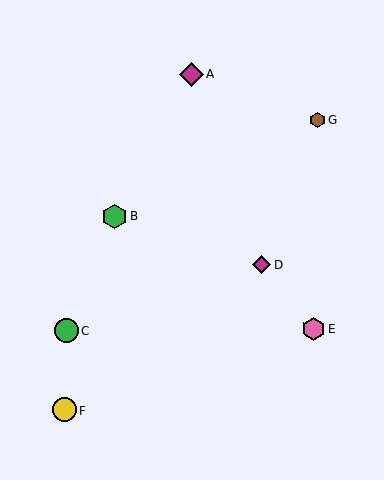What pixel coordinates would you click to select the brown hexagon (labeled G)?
Click at (317, 120) to select the brown hexagon G.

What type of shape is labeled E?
Shape E is a pink hexagon.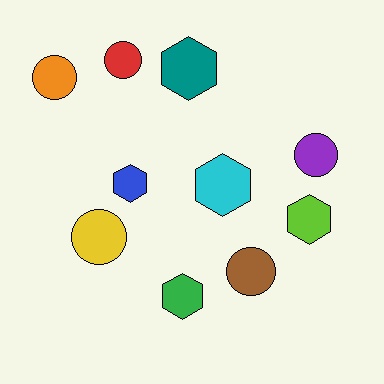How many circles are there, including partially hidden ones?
There are 5 circles.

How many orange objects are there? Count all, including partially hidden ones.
There is 1 orange object.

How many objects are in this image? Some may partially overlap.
There are 10 objects.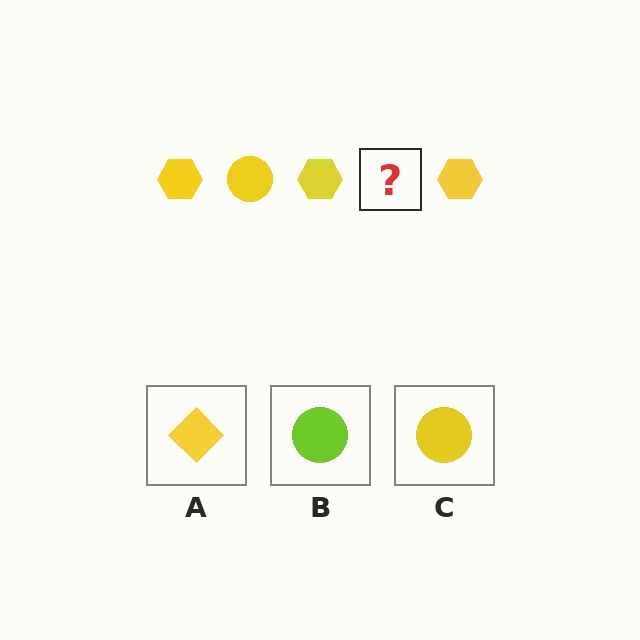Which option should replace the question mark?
Option C.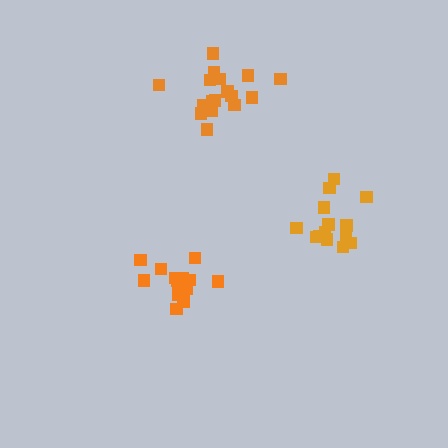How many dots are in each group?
Group 1: 18 dots, Group 2: 14 dots, Group 3: 16 dots (48 total).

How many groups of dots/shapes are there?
There are 3 groups.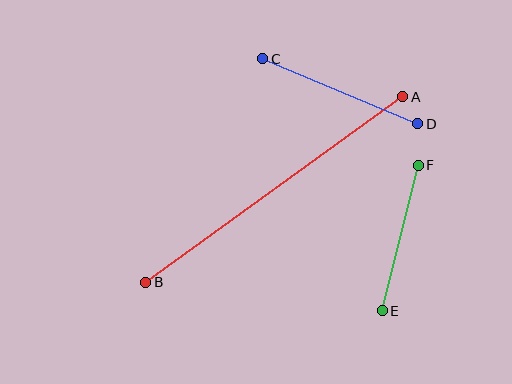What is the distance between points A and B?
The distance is approximately 317 pixels.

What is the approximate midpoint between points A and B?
The midpoint is at approximately (274, 190) pixels.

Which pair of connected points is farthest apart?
Points A and B are farthest apart.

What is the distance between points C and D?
The distance is approximately 168 pixels.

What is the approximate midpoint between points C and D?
The midpoint is at approximately (340, 91) pixels.